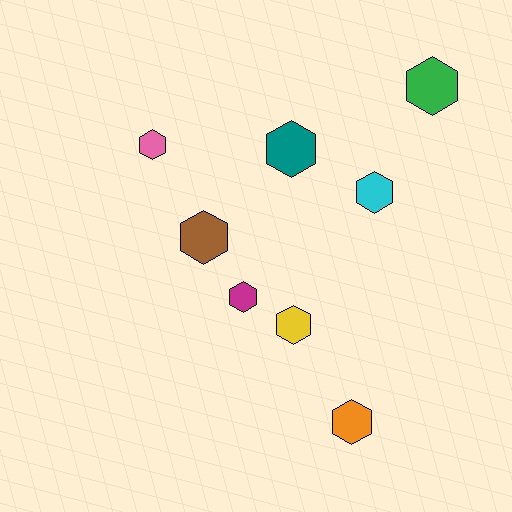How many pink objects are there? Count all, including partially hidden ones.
There is 1 pink object.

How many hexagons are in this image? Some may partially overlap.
There are 8 hexagons.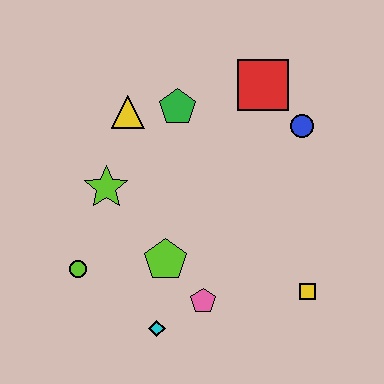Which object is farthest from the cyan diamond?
The red square is farthest from the cyan diamond.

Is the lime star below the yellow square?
No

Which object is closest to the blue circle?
The red square is closest to the blue circle.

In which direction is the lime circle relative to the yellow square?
The lime circle is to the left of the yellow square.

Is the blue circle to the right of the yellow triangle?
Yes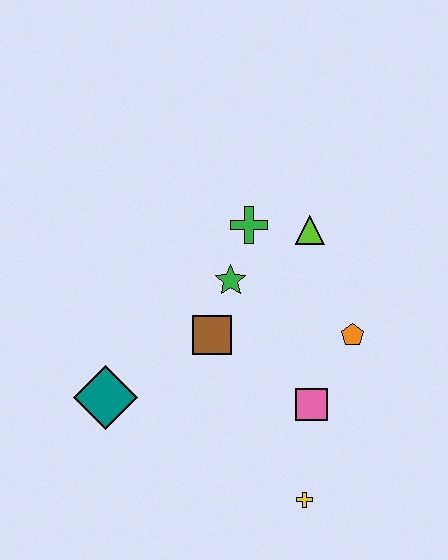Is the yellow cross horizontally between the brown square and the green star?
No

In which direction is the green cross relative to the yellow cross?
The green cross is above the yellow cross.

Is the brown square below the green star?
Yes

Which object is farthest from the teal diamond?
The lime triangle is farthest from the teal diamond.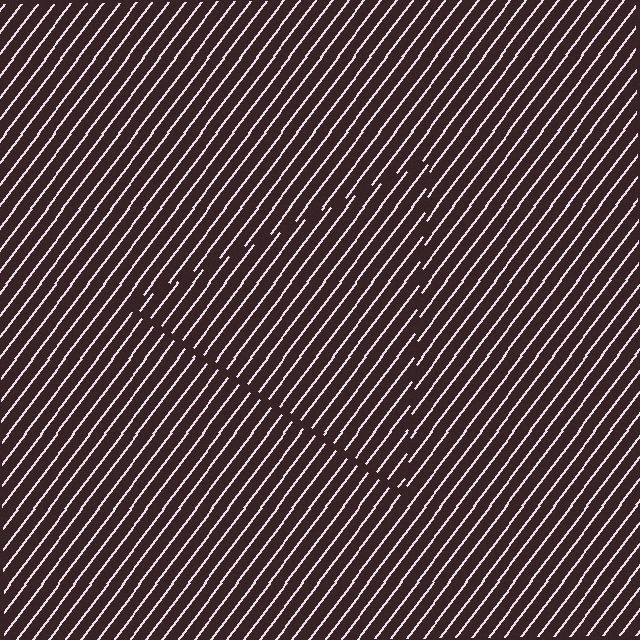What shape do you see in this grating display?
An illusory triangle. The interior of the shape contains the same grating, shifted by half a period — the contour is defined by the phase discontinuity where line-ends from the inner and outer gratings abut.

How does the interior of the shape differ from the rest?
The interior of the shape contains the same grating, shifted by half a period — the contour is defined by the phase discontinuity where line-ends from the inner and outer gratings abut.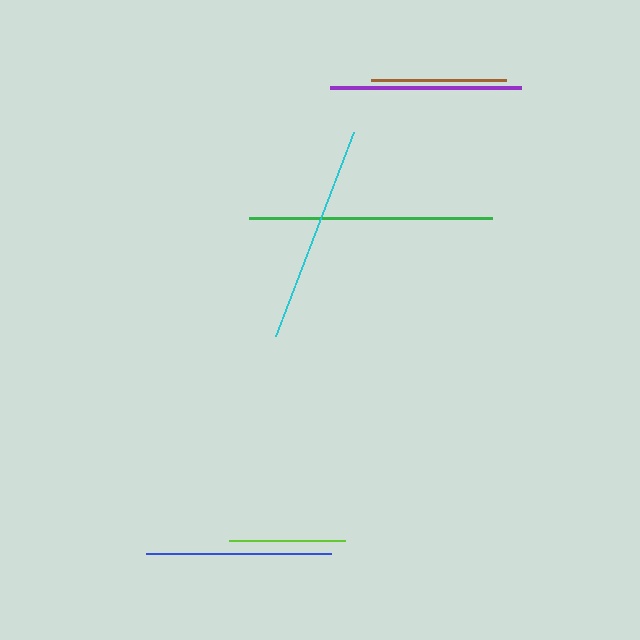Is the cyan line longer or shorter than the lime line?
The cyan line is longer than the lime line.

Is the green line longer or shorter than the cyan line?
The green line is longer than the cyan line.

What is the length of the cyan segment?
The cyan segment is approximately 218 pixels long.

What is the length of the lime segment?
The lime segment is approximately 116 pixels long.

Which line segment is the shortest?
The lime line is the shortest at approximately 116 pixels.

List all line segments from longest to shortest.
From longest to shortest: green, cyan, purple, blue, brown, lime.